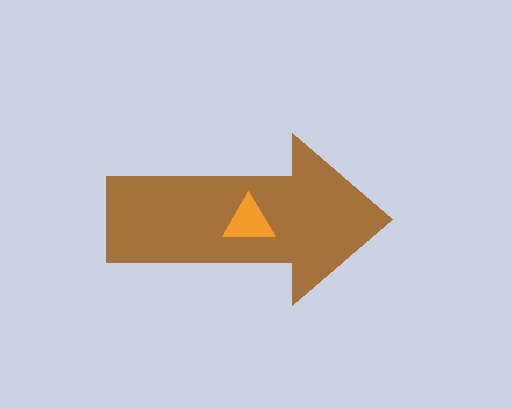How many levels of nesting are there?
2.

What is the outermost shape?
The brown arrow.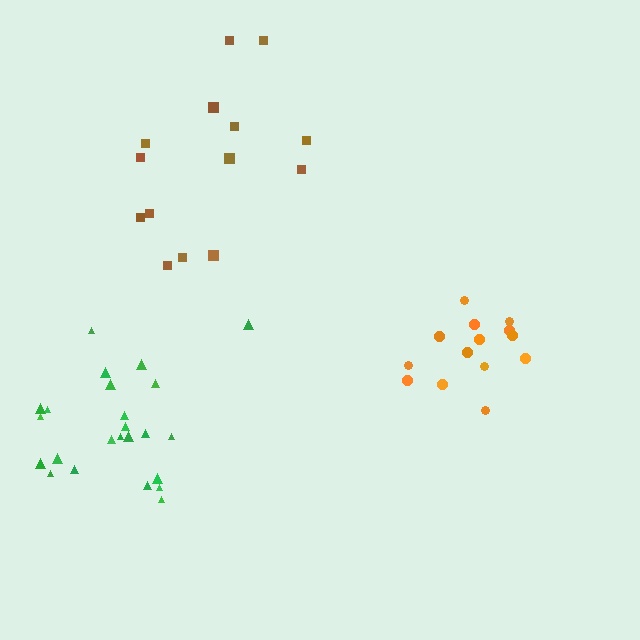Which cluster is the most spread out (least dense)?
Brown.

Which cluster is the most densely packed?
Orange.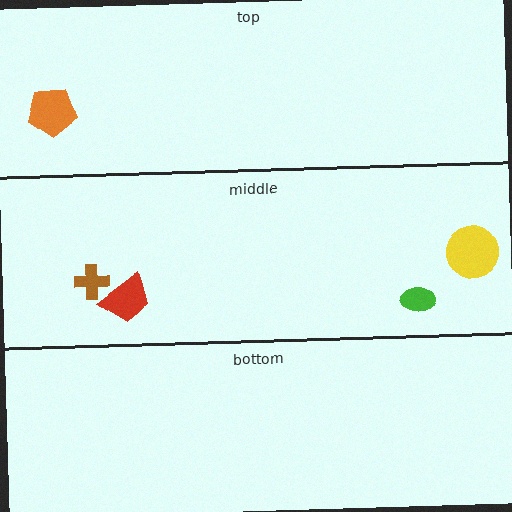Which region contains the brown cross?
The middle region.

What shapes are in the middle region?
The brown cross, the green ellipse, the yellow circle, the red trapezoid.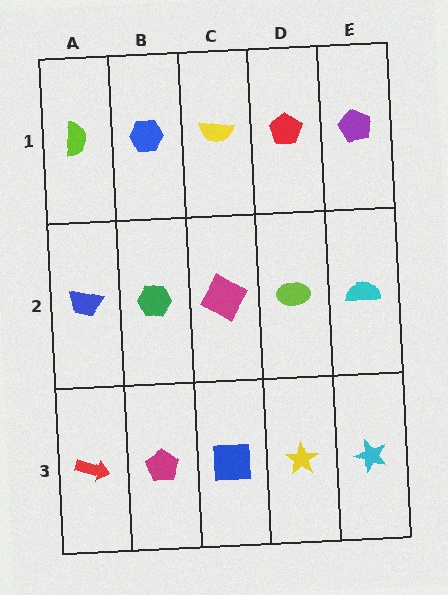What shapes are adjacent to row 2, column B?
A blue hexagon (row 1, column B), a magenta pentagon (row 3, column B), a blue trapezoid (row 2, column A), a magenta diamond (row 2, column C).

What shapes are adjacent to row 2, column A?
A lime semicircle (row 1, column A), a red arrow (row 3, column A), a green hexagon (row 2, column B).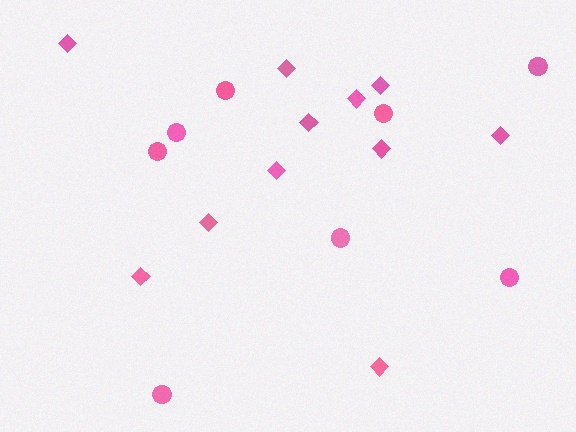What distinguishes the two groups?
There are 2 groups: one group of diamonds (11) and one group of circles (8).